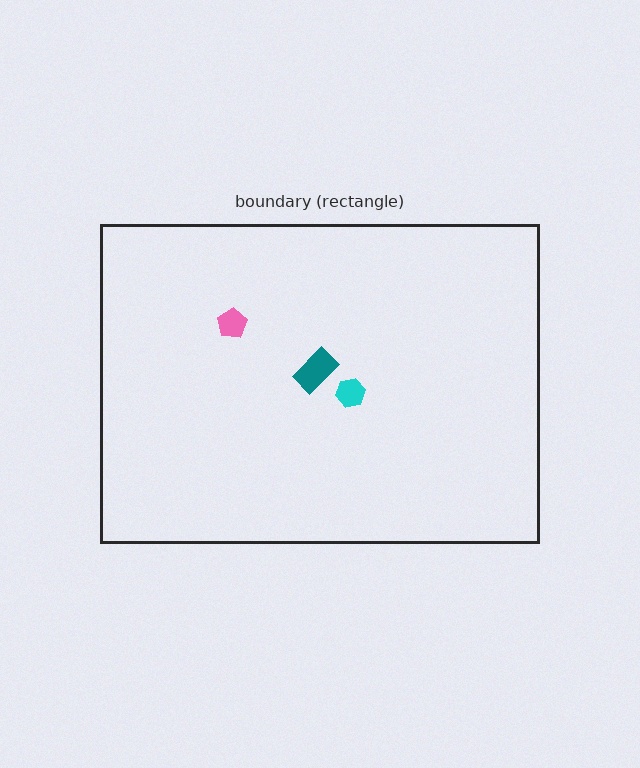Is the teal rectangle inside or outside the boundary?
Inside.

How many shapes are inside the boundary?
3 inside, 0 outside.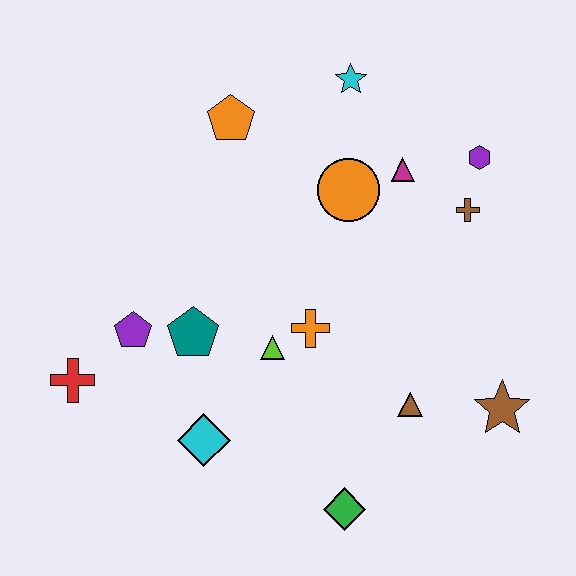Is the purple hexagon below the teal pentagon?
No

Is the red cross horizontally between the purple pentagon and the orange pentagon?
No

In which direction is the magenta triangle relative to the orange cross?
The magenta triangle is above the orange cross.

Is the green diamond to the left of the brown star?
Yes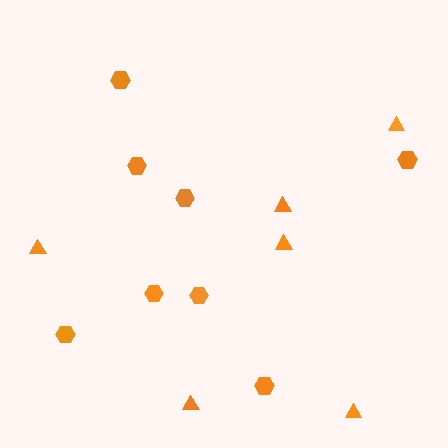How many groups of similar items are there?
There are 2 groups: one group of triangles (6) and one group of hexagons (8).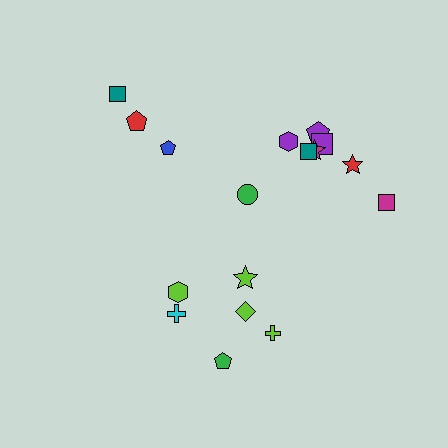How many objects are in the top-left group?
There are 3 objects.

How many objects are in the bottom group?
There are 6 objects.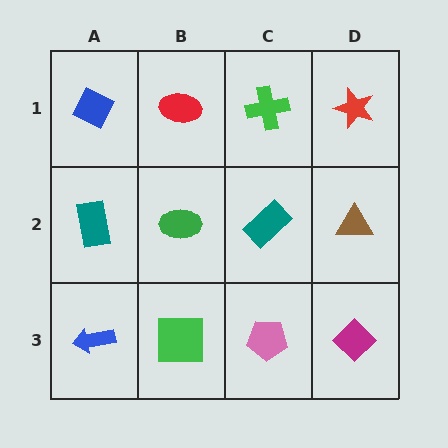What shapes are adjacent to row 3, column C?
A teal rectangle (row 2, column C), a green square (row 3, column B), a magenta diamond (row 3, column D).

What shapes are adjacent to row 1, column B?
A green ellipse (row 2, column B), a blue diamond (row 1, column A), a green cross (row 1, column C).